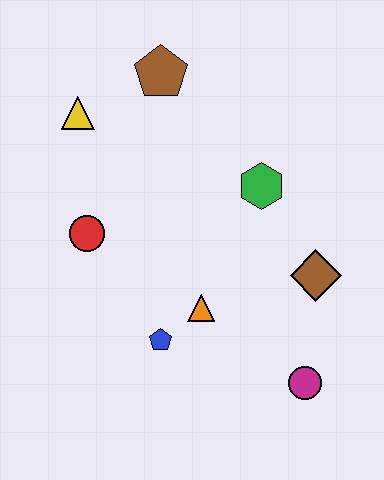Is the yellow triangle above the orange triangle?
Yes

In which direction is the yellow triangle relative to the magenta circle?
The yellow triangle is above the magenta circle.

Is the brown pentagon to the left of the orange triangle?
Yes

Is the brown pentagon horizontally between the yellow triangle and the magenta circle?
Yes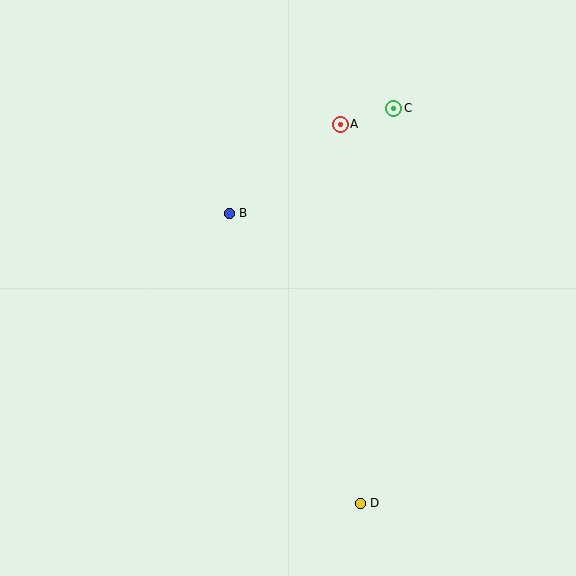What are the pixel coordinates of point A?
Point A is at (340, 124).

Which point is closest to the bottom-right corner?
Point D is closest to the bottom-right corner.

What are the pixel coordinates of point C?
Point C is at (394, 108).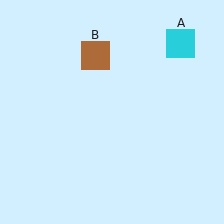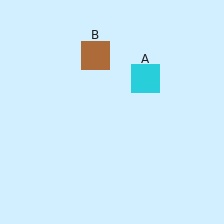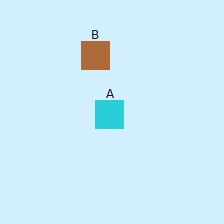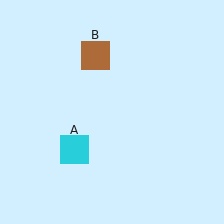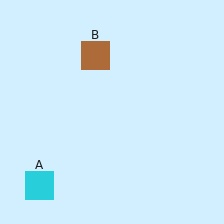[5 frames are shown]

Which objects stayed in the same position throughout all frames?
Brown square (object B) remained stationary.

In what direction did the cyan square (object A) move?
The cyan square (object A) moved down and to the left.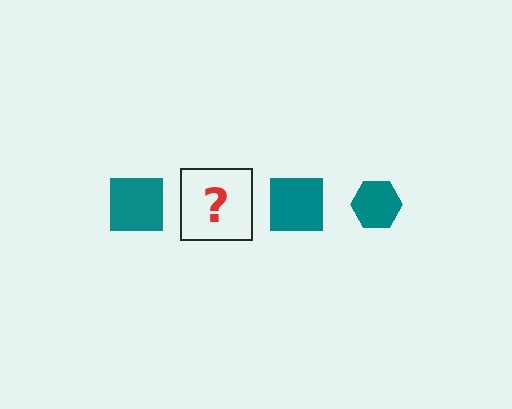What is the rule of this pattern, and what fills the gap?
The rule is that the pattern cycles through square, hexagon shapes in teal. The gap should be filled with a teal hexagon.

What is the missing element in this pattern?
The missing element is a teal hexagon.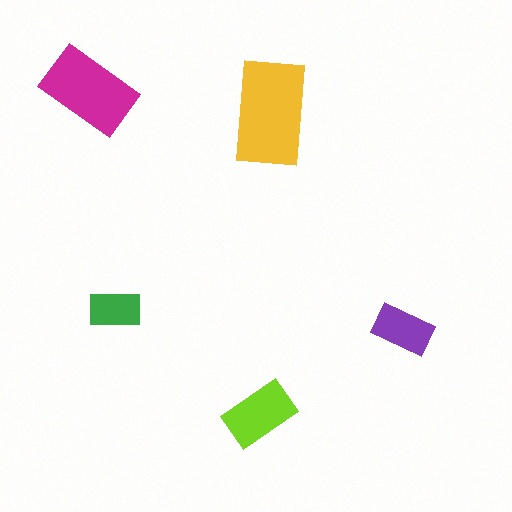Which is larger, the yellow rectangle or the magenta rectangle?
The yellow one.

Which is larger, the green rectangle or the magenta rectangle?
The magenta one.